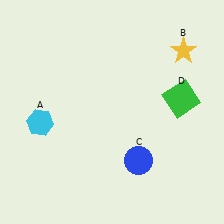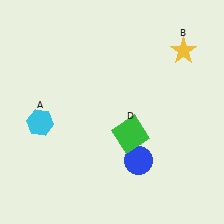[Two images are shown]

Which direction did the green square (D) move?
The green square (D) moved left.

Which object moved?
The green square (D) moved left.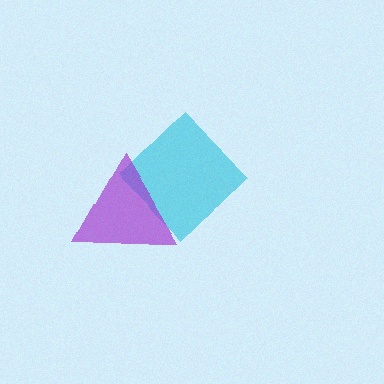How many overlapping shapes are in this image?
There are 2 overlapping shapes in the image.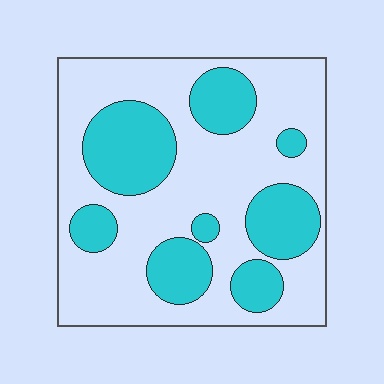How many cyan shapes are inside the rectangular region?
8.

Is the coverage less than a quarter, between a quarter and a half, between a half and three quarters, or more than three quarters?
Between a quarter and a half.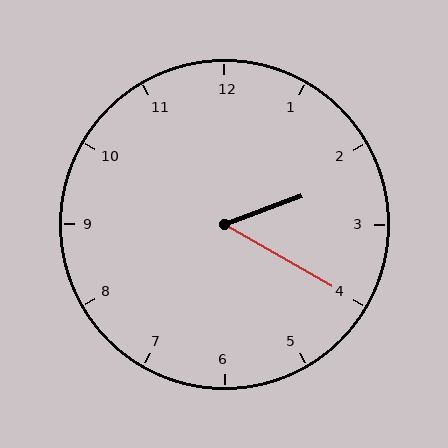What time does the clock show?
2:20.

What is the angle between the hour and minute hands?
Approximately 50 degrees.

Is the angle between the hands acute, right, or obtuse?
It is acute.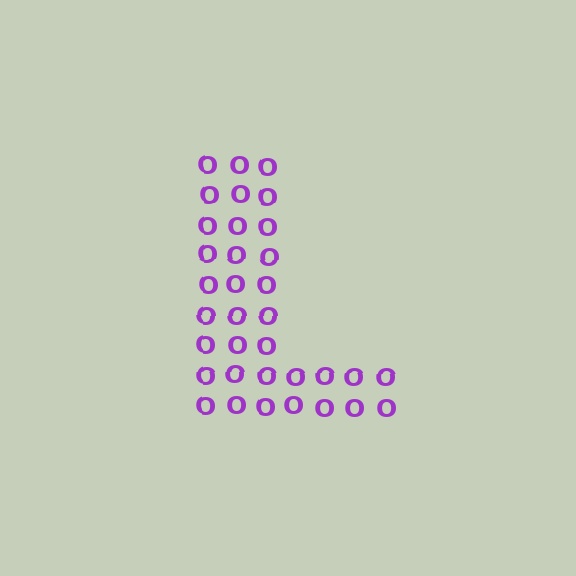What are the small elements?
The small elements are letter O's.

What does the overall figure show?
The overall figure shows the letter L.